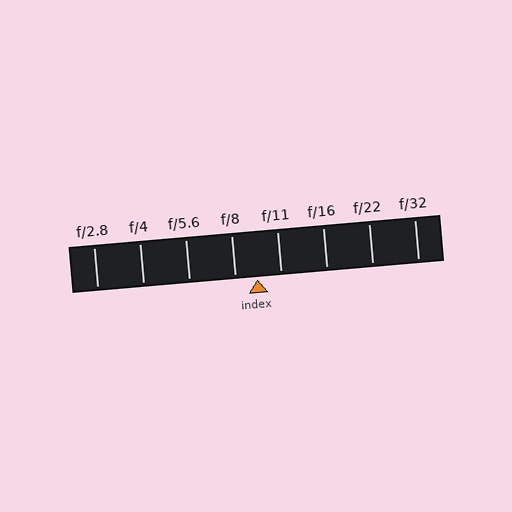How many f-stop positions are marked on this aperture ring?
There are 8 f-stop positions marked.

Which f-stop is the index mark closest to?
The index mark is closest to f/8.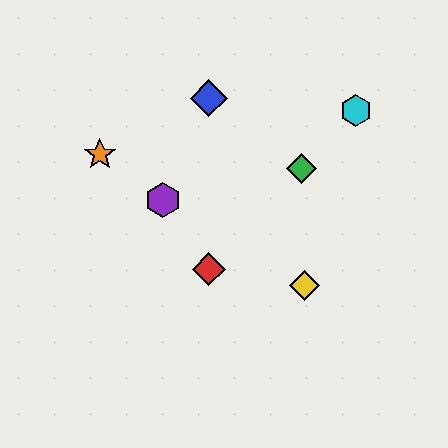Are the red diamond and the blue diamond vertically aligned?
Yes, both are at x≈209.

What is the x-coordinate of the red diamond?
The red diamond is at x≈209.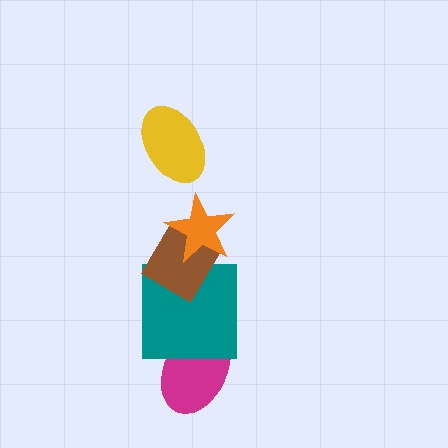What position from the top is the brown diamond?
The brown diamond is 3rd from the top.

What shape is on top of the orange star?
The yellow ellipse is on top of the orange star.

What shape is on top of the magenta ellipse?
The teal square is on top of the magenta ellipse.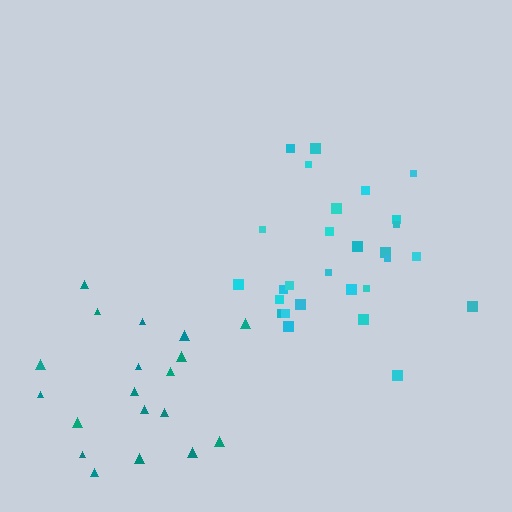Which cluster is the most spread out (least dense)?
Teal.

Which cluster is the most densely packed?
Cyan.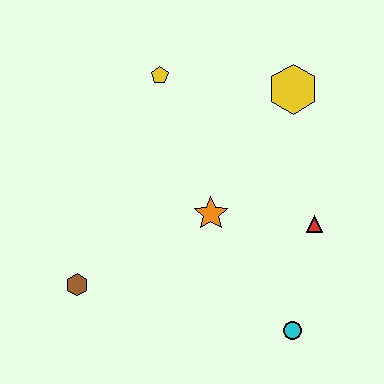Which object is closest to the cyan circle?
The red triangle is closest to the cyan circle.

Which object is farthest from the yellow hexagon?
The brown hexagon is farthest from the yellow hexagon.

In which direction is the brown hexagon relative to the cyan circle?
The brown hexagon is to the left of the cyan circle.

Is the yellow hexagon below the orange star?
No